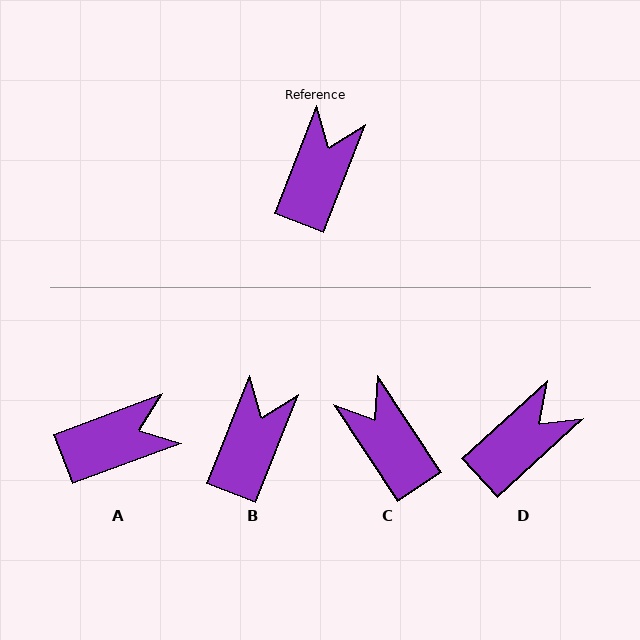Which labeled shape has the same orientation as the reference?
B.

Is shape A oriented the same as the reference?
No, it is off by about 48 degrees.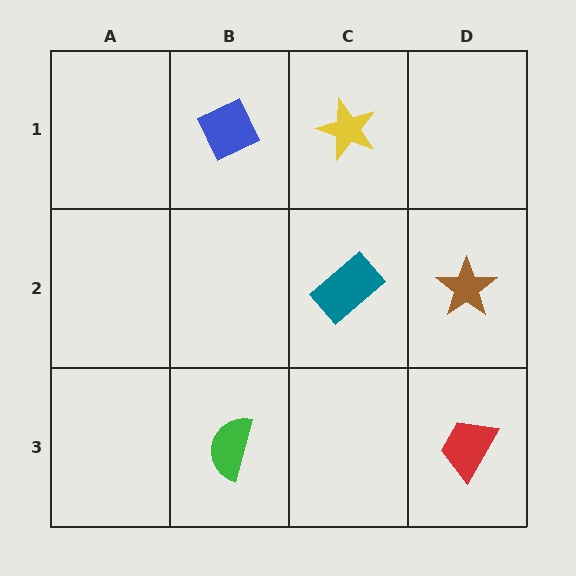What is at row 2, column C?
A teal rectangle.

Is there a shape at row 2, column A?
No, that cell is empty.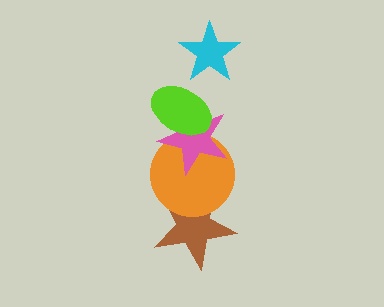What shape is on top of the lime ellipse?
The cyan star is on top of the lime ellipse.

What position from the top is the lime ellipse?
The lime ellipse is 2nd from the top.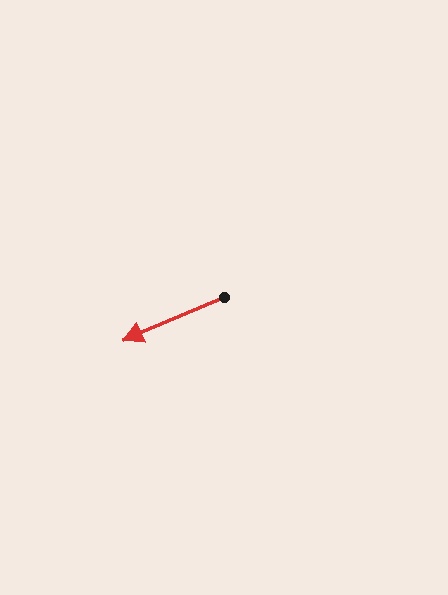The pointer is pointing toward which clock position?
Roughly 8 o'clock.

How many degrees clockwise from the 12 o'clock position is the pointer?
Approximately 247 degrees.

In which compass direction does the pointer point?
Southwest.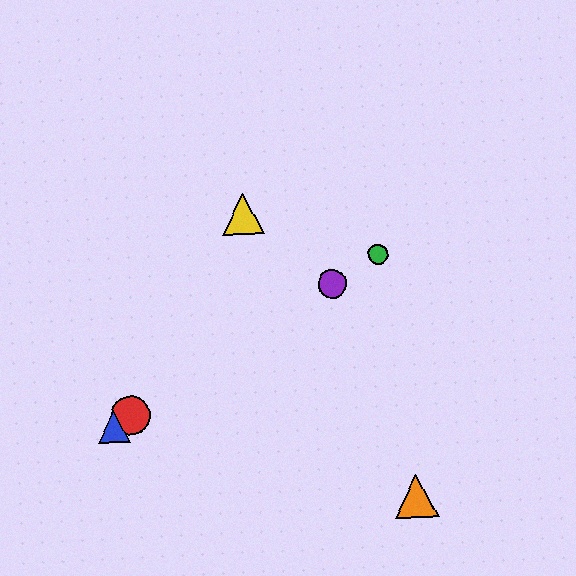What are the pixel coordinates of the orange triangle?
The orange triangle is at (416, 496).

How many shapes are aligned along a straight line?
4 shapes (the red circle, the blue triangle, the green circle, the purple circle) are aligned along a straight line.